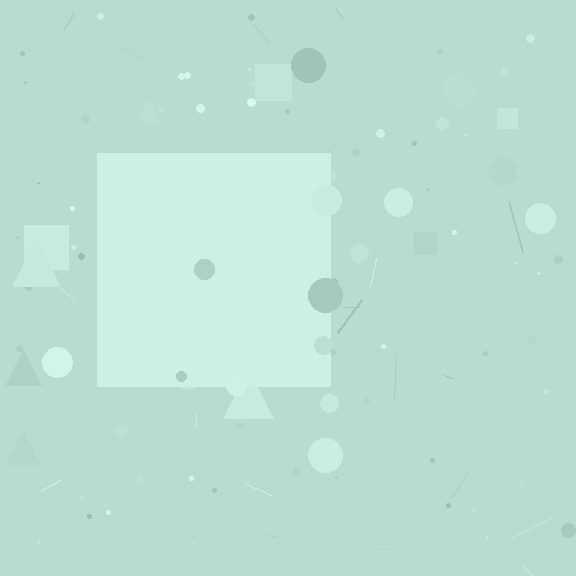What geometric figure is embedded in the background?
A square is embedded in the background.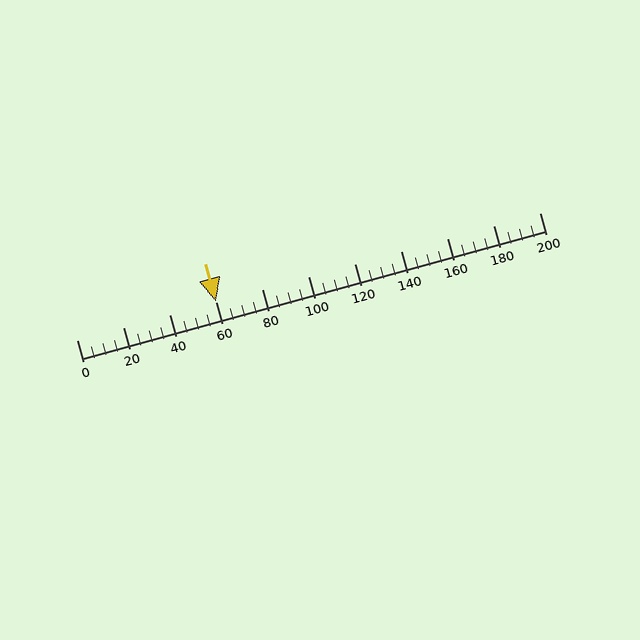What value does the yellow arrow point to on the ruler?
The yellow arrow points to approximately 60.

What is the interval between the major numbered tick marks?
The major tick marks are spaced 20 units apart.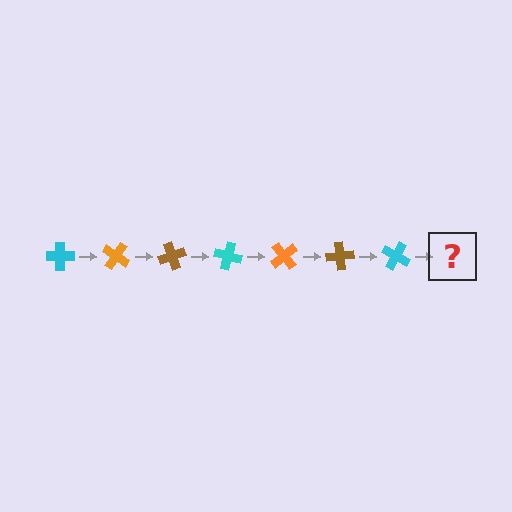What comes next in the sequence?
The next element should be an orange cross, rotated 245 degrees from the start.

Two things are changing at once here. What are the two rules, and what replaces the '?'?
The two rules are that it rotates 35 degrees each step and the color cycles through cyan, orange, and brown. The '?' should be an orange cross, rotated 245 degrees from the start.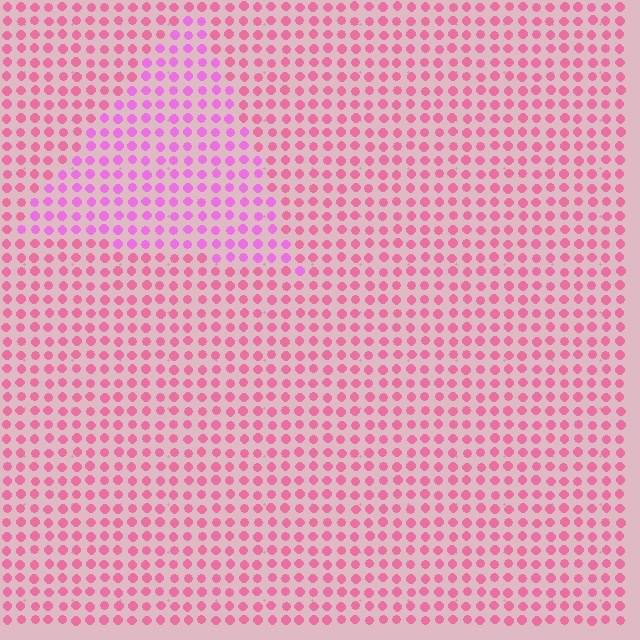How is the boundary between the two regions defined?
The boundary is defined purely by a slight shift in hue (about 31 degrees). Spacing, size, and orientation are identical on both sides.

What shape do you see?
I see a triangle.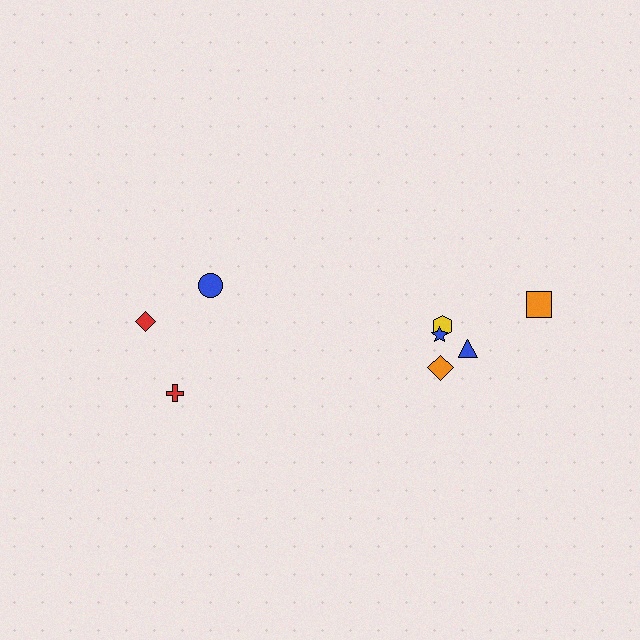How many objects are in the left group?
There are 3 objects.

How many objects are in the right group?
There are 5 objects.